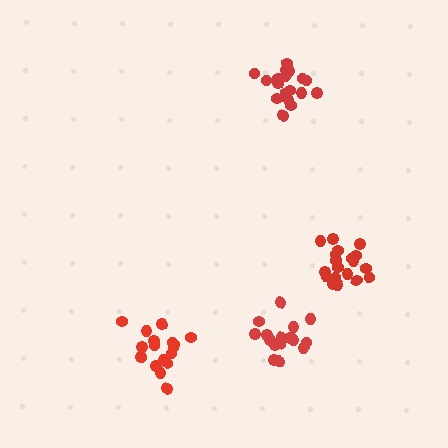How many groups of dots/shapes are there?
There are 4 groups.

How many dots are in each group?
Group 1: 18 dots, Group 2: 19 dots, Group 3: 19 dots, Group 4: 18 dots (74 total).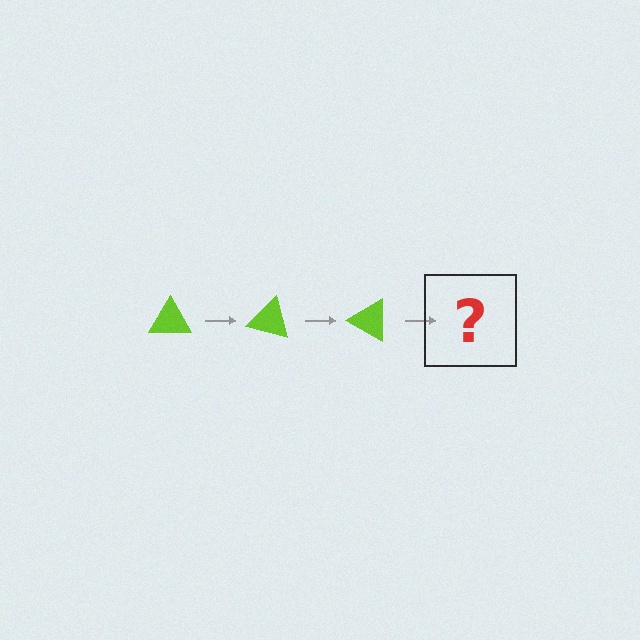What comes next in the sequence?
The next element should be a lime triangle rotated 45 degrees.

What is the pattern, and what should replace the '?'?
The pattern is that the triangle rotates 15 degrees each step. The '?' should be a lime triangle rotated 45 degrees.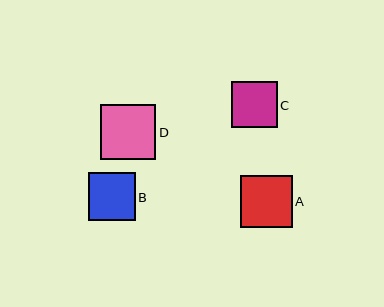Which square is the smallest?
Square C is the smallest with a size of approximately 46 pixels.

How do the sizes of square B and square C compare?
Square B and square C are approximately the same size.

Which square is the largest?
Square D is the largest with a size of approximately 55 pixels.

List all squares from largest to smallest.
From largest to smallest: D, A, B, C.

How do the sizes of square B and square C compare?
Square B and square C are approximately the same size.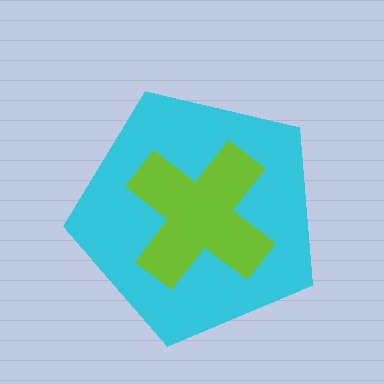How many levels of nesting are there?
2.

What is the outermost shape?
The cyan pentagon.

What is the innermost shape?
The lime cross.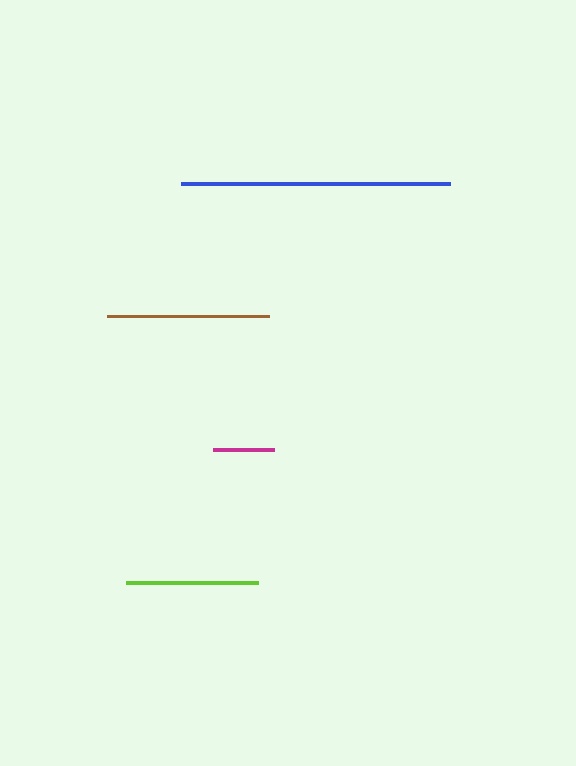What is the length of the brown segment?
The brown segment is approximately 162 pixels long.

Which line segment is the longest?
The blue line is the longest at approximately 269 pixels.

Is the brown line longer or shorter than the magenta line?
The brown line is longer than the magenta line.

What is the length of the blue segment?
The blue segment is approximately 269 pixels long.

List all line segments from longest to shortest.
From longest to shortest: blue, brown, lime, magenta.